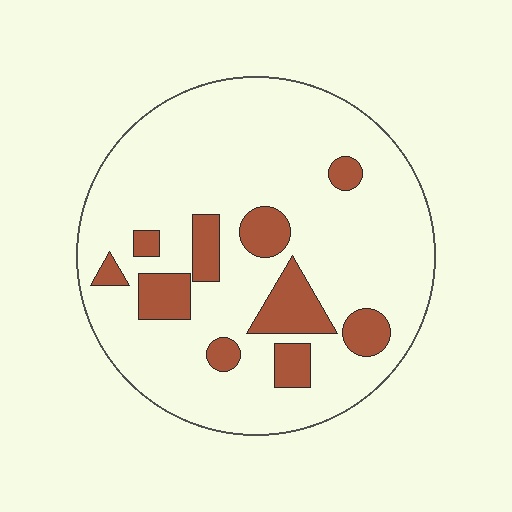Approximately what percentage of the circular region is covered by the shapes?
Approximately 15%.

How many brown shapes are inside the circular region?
10.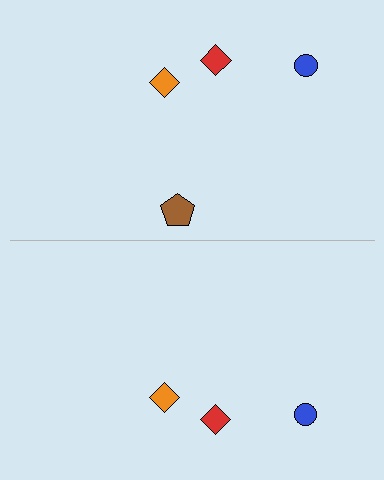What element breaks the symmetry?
A brown pentagon is missing from the bottom side.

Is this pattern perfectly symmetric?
No, the pattern is not perfectly symmetric. A brown pentagon is missing from the bottom side.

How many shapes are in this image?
There are 7 shapes in this image.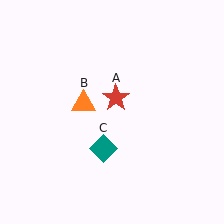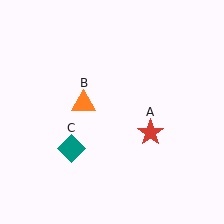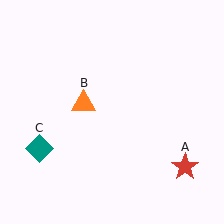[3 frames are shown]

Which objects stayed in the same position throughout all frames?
Orange triangle (object B) remained stationary.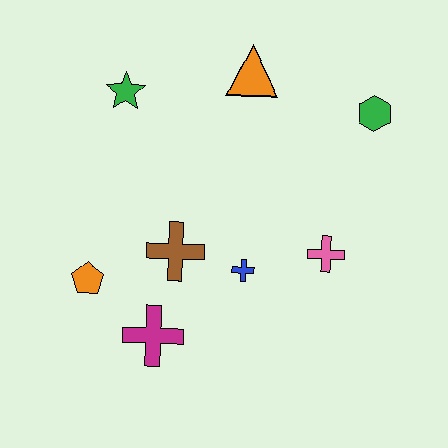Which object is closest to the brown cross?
The blue cross is closest to the brown cross.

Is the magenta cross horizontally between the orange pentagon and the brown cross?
Yes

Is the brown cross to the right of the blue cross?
No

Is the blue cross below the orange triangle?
Yes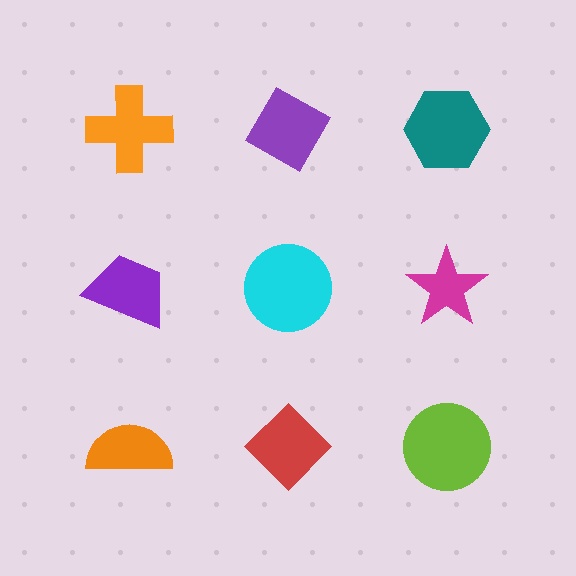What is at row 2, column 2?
A cyan circle.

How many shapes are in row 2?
3 shapes.